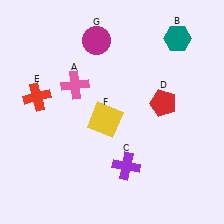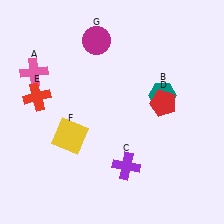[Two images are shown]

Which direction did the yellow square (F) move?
The yellow square (F) moved left.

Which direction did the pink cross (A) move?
The pink cross (A) moved left.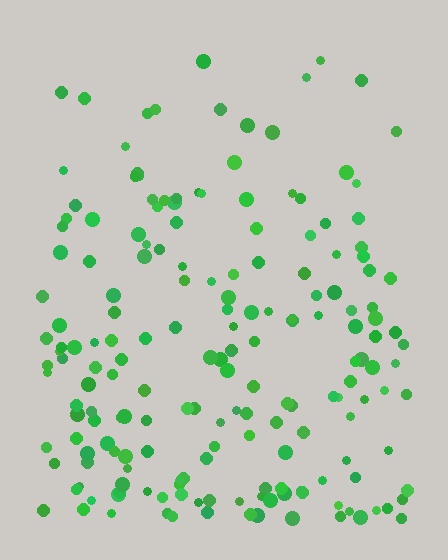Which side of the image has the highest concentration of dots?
The bottom.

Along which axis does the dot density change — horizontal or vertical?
Vertical.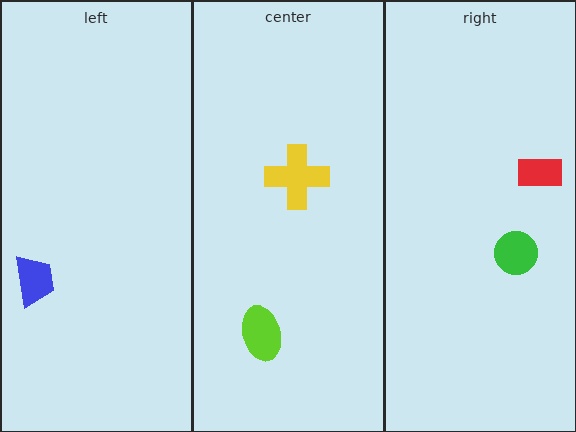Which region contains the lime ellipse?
The center region.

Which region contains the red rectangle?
The right region.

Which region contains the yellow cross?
The center region.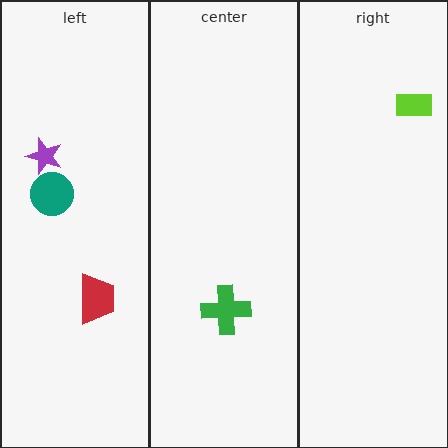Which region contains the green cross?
The center region.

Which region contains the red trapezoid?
The left region.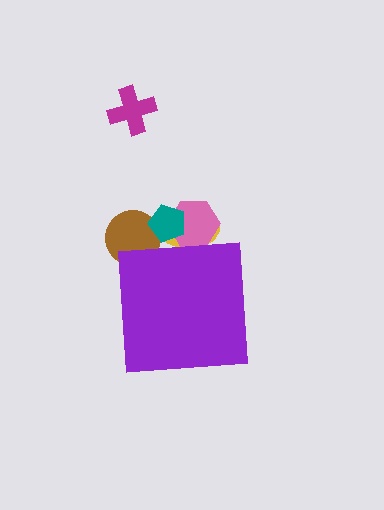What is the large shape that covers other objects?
A purple square.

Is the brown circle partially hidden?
Yes, the brown circle is partially hidden behind the purple square.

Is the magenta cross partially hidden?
No, the magenta cross is fully visible.